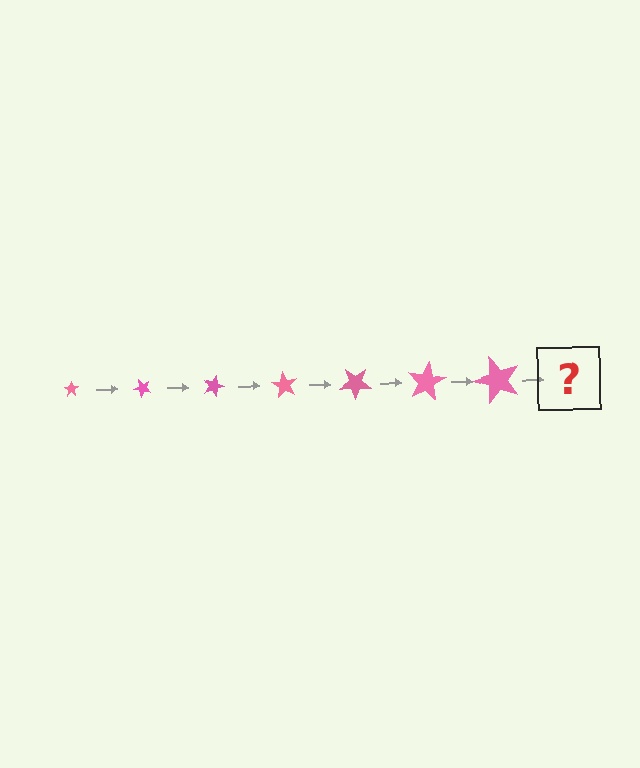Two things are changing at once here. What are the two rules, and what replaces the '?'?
The two rules are that the star grows larger each step and it rotates 45 degrees each step. The '?' should be a star, larger than the previous one and rotated 315 degrees from the start.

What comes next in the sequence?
The next element should be a star, larger than the previous one and rotated 315 degrees from the start.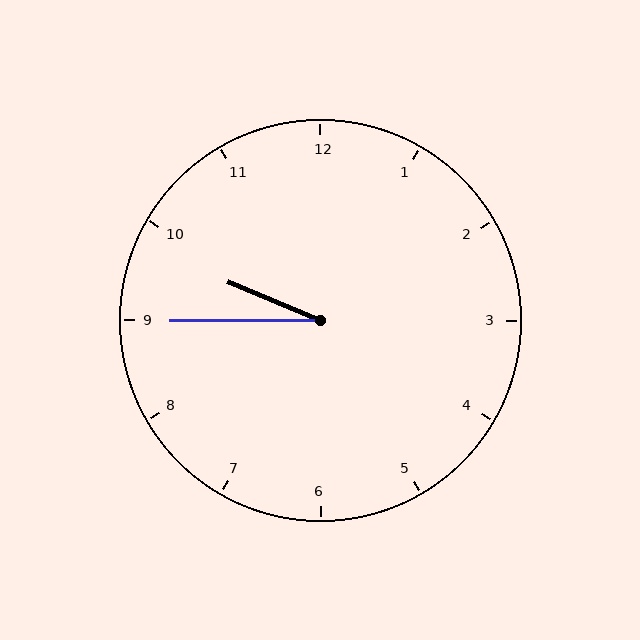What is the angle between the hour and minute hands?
Approximately 22 degrees.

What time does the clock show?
9:45.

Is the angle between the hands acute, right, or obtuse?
It is acute.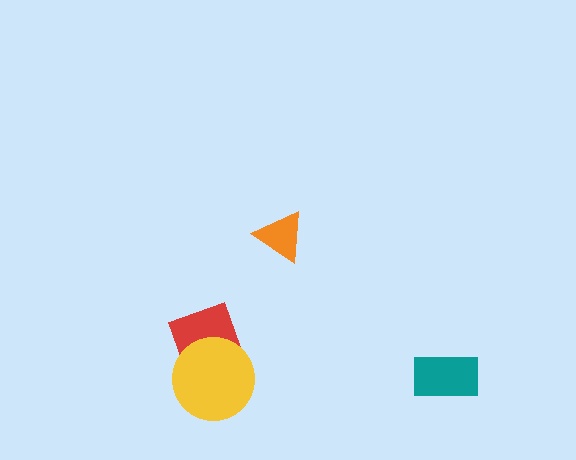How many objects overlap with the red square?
1 object overlaps with the red square.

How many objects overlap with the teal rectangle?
0 objects overlap with the teal rectangle.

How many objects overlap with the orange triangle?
0 objects overlap with the orange triangle.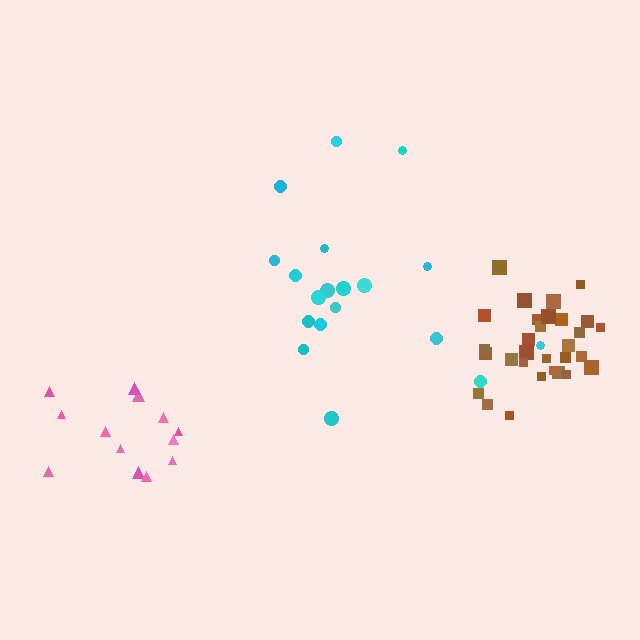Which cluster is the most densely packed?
Brown.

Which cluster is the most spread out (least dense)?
Cyan.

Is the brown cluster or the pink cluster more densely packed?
Brown.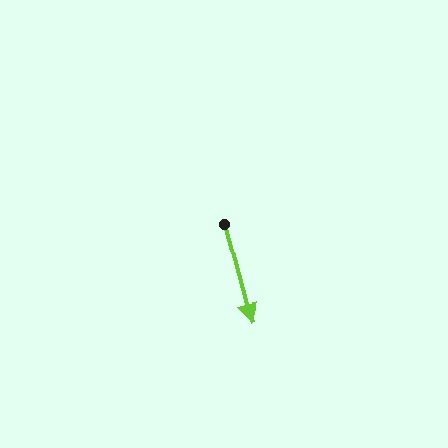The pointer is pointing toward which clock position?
Roughly 6 o'clock.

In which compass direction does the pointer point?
South.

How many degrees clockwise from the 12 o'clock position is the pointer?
Approximately 165 degrees.